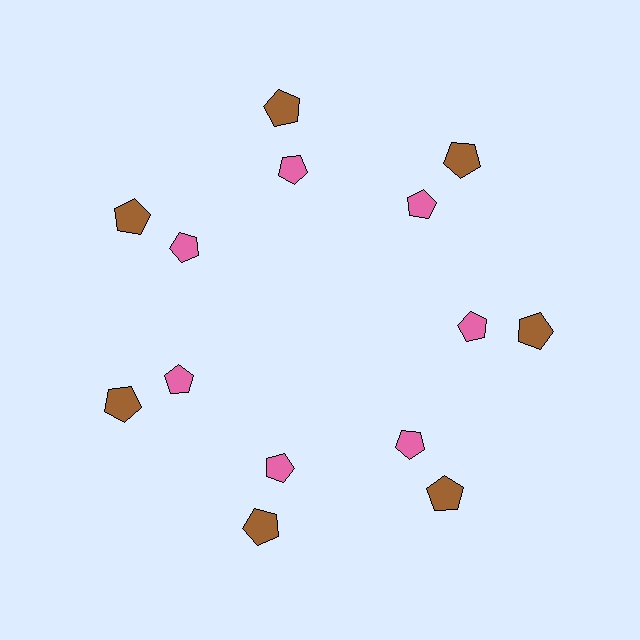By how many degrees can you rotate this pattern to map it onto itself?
The pattern maps onto itself every 51 degrees of rotation.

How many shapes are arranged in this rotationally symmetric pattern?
There are 14 shapes, arranged in 7 groups of 2.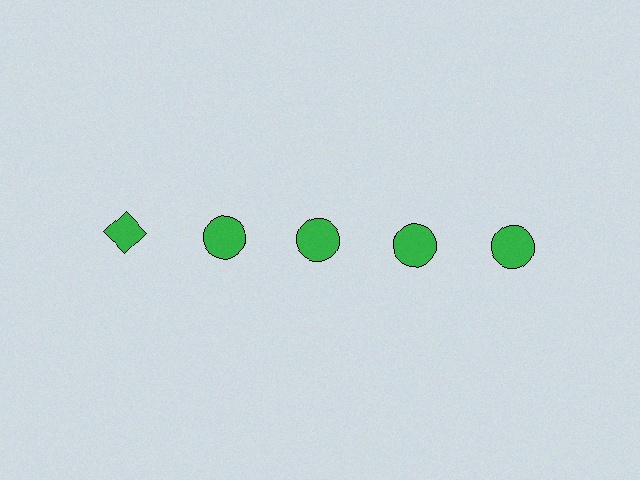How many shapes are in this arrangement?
There are 5 shapes arranged in a grid pattern.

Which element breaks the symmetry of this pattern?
The green diamond in the top row, leftmost column breaks the symmetry. All other shapes are green circles.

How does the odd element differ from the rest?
It has a different shape: diamond instead of circle.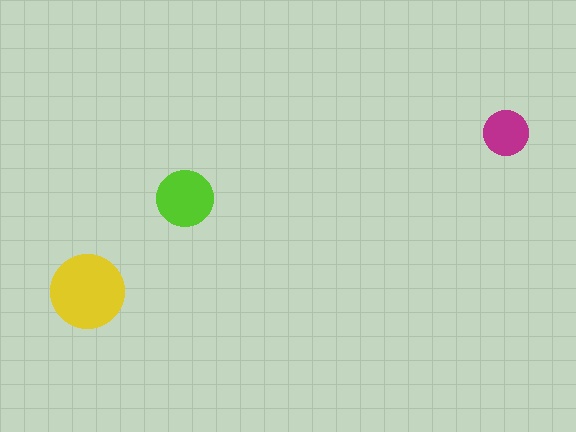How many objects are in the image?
There are 3 objects in the image.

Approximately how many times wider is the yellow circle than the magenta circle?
About 1.5 times wider.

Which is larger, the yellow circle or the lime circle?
The yellow one.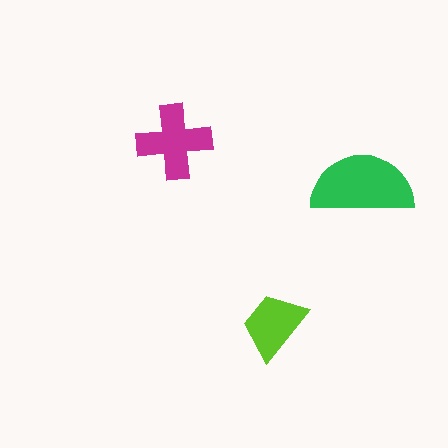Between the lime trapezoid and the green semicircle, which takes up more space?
The green semicircle.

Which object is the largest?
The green semicircle.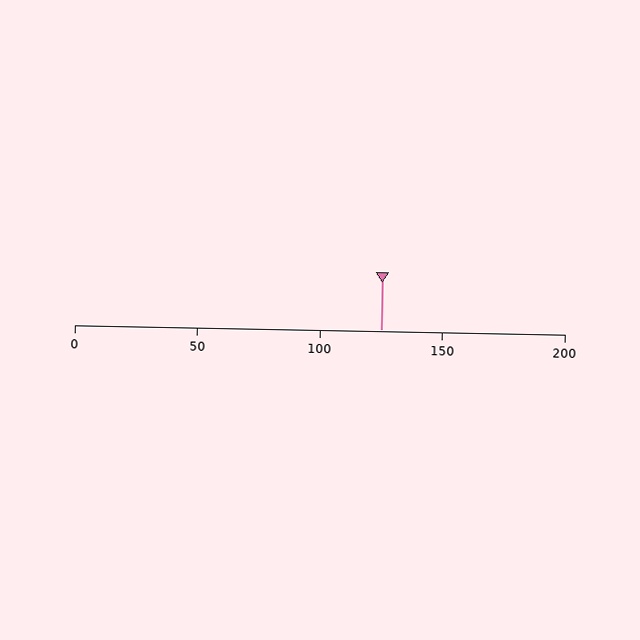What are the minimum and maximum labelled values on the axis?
The axis runs from 0 to 200.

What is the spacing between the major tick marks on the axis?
The major ticks are spaced 50 apart.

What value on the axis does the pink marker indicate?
The marker indicates approximately 125.